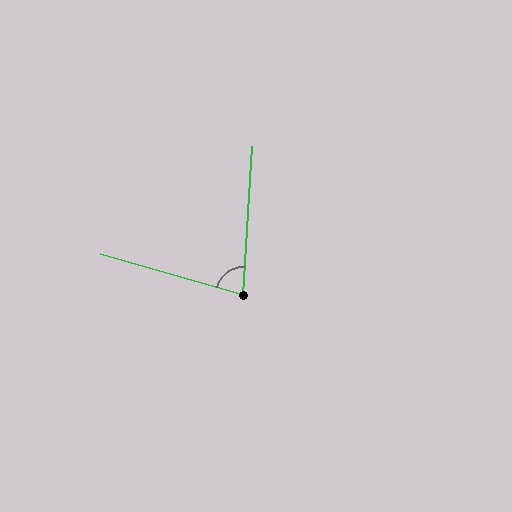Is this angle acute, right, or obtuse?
It is acute.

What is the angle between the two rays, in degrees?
Approximately 78 degrees.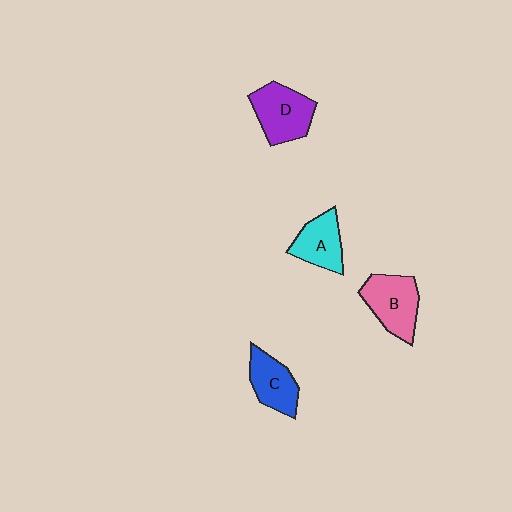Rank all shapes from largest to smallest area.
From largest to smallest: D (purple), B (pink), C (blue), A (cyan).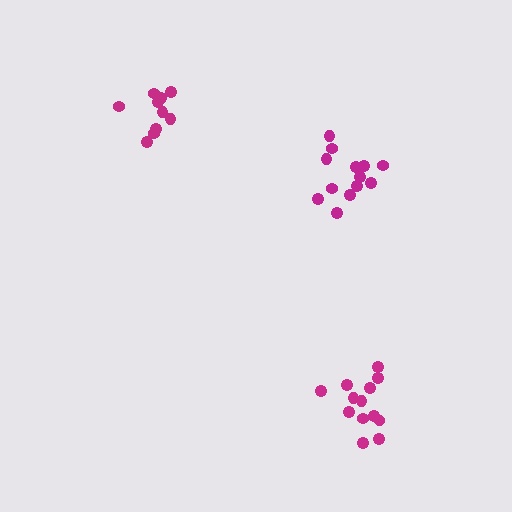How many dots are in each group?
Group 1: 13 dots, Group 2: 13 dots, Group 3: 10 dots (36 total).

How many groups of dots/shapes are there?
There are 3 groups.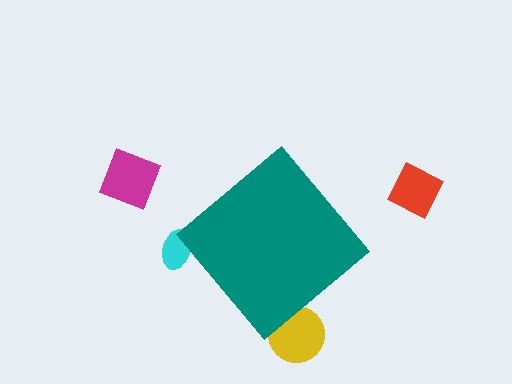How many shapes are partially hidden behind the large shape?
2 shapes are partially hidden.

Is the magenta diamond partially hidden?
No, the magenta diamond is fully visible.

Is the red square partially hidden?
No, the red square is fully visible.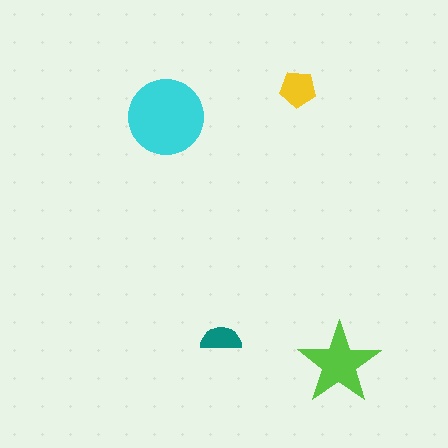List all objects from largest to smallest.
The cyan circle, the lime star, the yellow pentagon, the teal semicircle.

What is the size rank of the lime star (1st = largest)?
2nd.